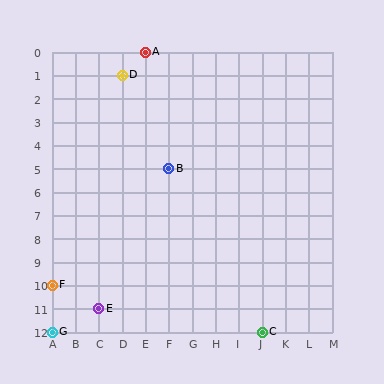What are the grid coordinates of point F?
Point F is at grid coordinates (A, 10).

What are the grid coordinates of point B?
Point B is at grid coordinates (F, 5).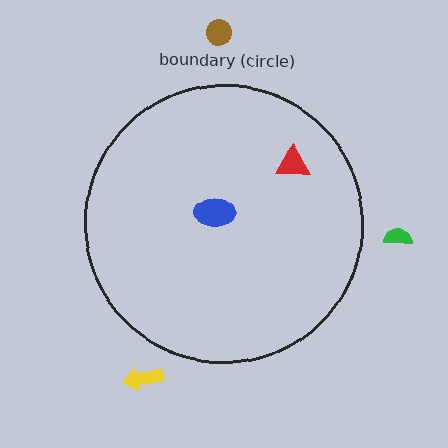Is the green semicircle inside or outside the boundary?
Outside.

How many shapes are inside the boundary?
2 inside, 3 outside.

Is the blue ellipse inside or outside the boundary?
Inside.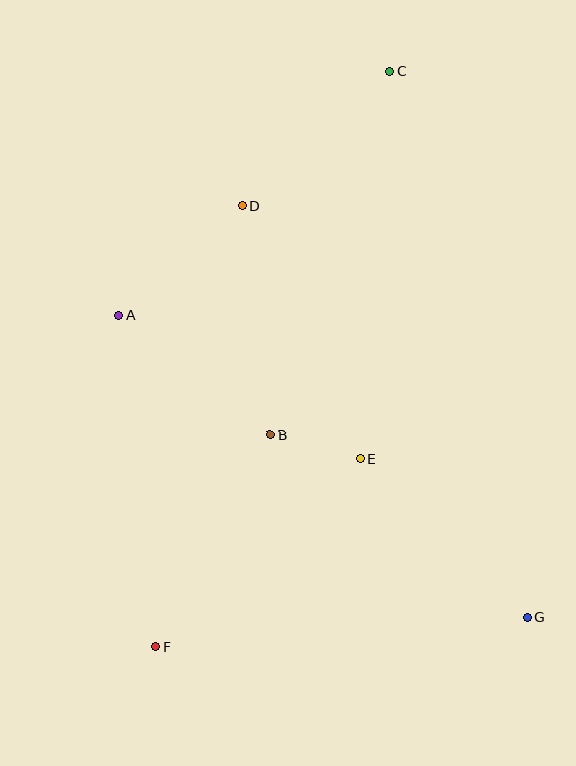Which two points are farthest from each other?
Points C and F are farthest from each other.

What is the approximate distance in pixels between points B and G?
The distance between B and G is approximately 315 pixels.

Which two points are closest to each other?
Points B and E are closest to each other.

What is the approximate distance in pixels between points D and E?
The distance between D and E is approximately 279 pixels.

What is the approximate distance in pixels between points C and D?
The distance between C and D is approximately 200 pixels.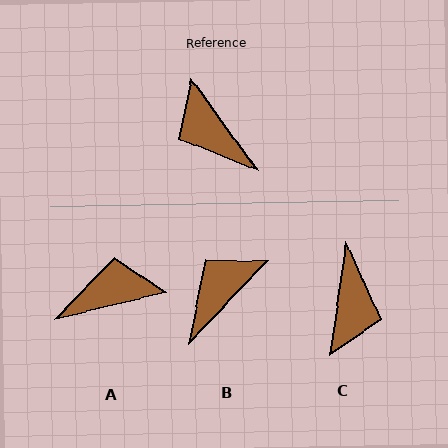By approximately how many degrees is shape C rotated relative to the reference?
Approximately 136 degrees counter-clockwise.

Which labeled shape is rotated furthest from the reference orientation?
C, about 136 degrees away.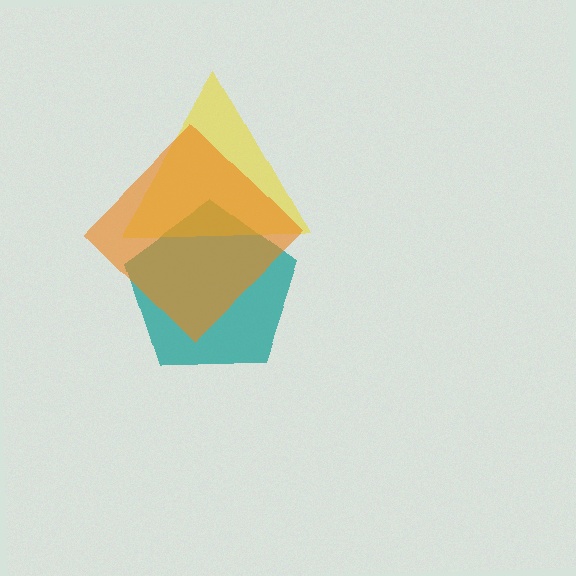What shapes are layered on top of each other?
The layered shapes are: a teal pentagon, a yellow triangle, an orange diamond.